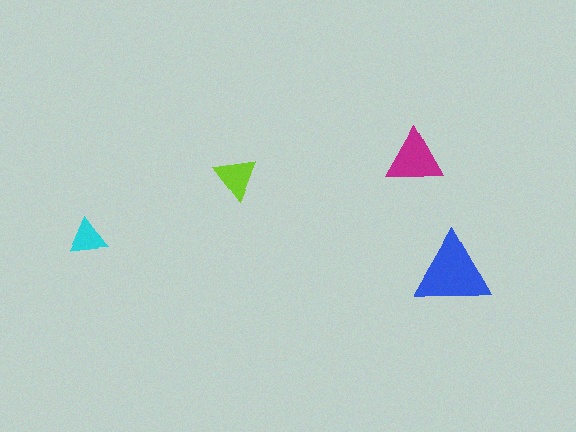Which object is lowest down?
The blue triangle is bottommost.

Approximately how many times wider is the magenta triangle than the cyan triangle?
About 1.5 times wider.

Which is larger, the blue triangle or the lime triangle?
The blue one.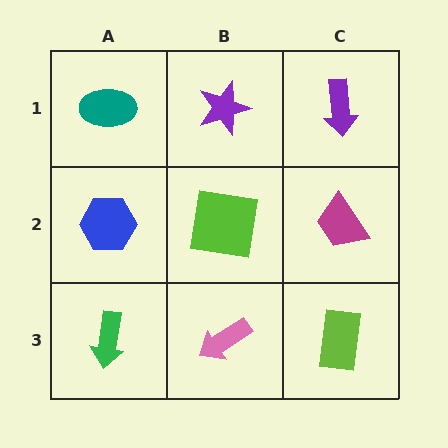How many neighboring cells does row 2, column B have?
4.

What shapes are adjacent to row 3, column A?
A blue hexagon (row 2, column A), a pink arrow (row 3, column B).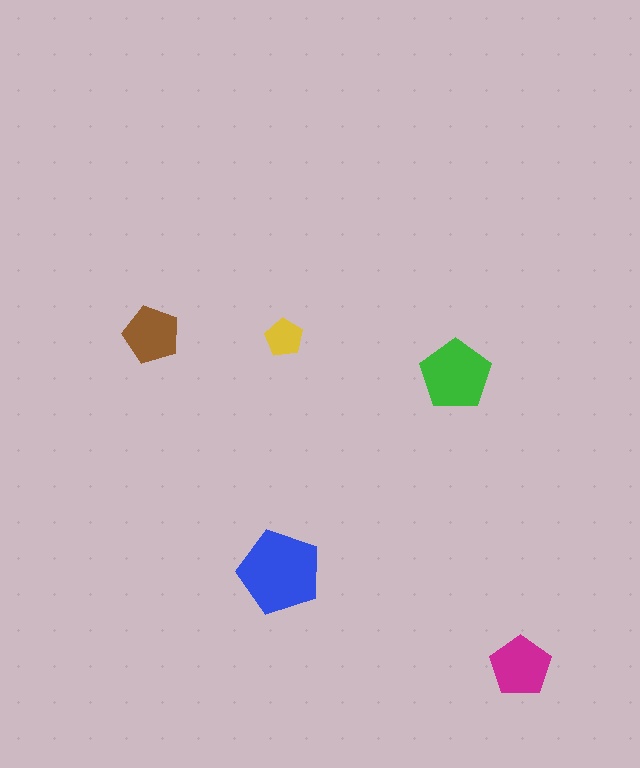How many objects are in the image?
There are 5 objects in the image.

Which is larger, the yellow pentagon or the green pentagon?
The green one.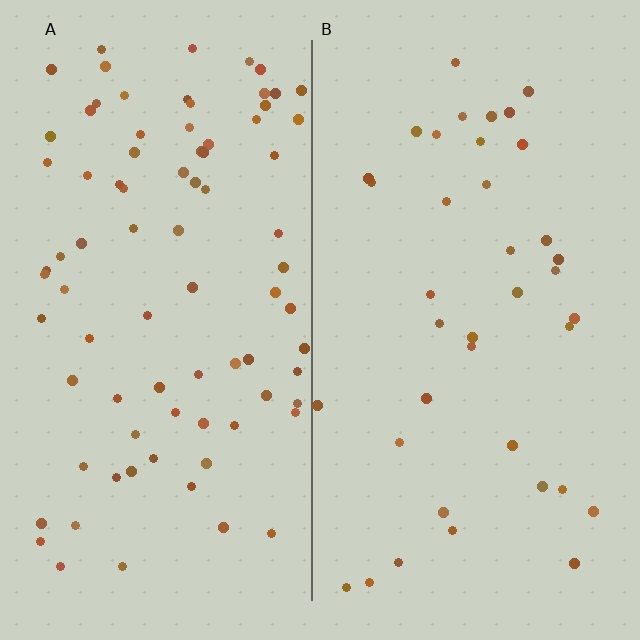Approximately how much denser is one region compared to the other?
Approximately 2.2× — region A over region B.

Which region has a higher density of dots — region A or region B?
A (the left).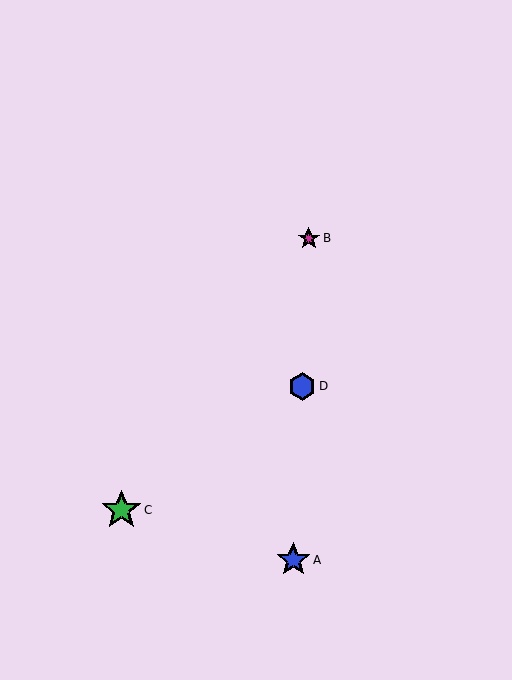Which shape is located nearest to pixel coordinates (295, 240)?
The magenta star (labeled B) at (309, 238) is nearest to that location.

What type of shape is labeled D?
Shape D is a blue hexagon.